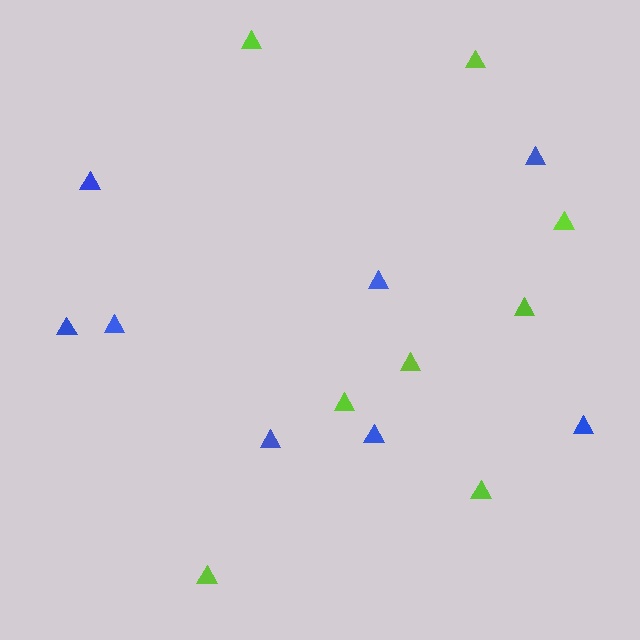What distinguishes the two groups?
There are 2 groups: one group of blue triangles (8) and one group of lime triangles (8).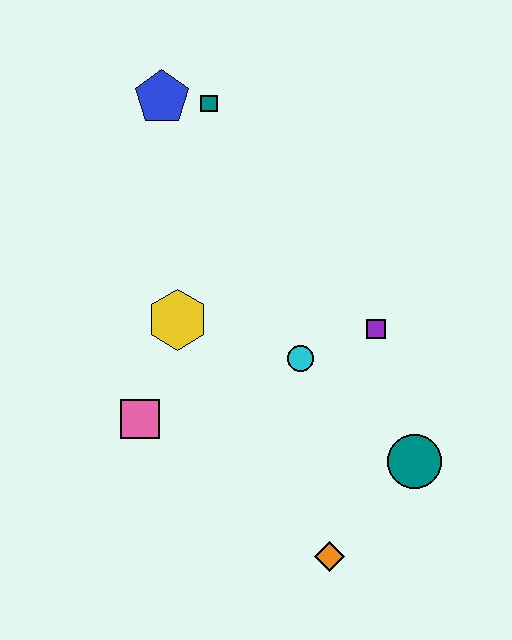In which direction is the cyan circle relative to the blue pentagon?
The cyan circle is below the blue pentagon.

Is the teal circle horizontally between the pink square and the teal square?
No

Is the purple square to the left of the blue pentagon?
No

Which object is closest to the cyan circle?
The purple square is closest to the cyan circle.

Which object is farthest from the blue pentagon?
The orange diamond is farthest from the blue pentagon.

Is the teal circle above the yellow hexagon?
No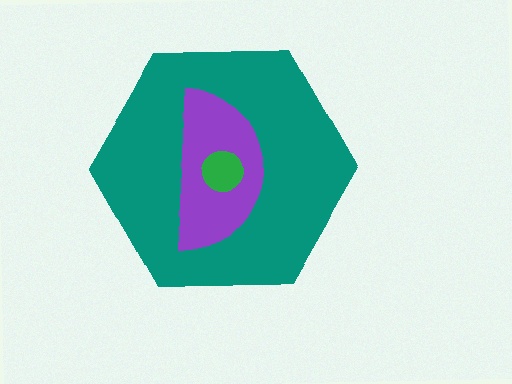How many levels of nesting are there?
3.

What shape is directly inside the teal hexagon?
The purple semicircle.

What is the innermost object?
The green circle.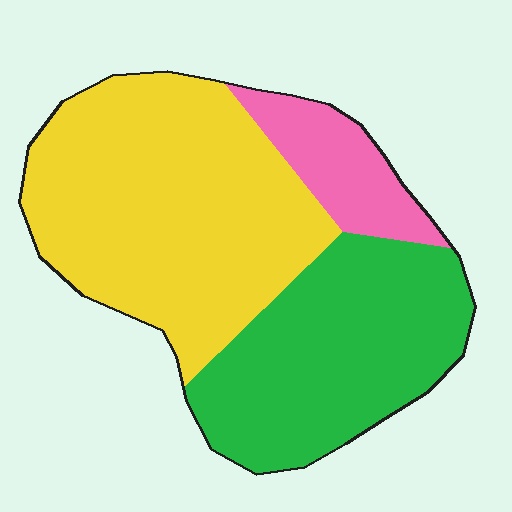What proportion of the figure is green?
Green takes up about three eighths (3/8) of the figure.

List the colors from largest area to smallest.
From largest to smallest: yellow, green, pink.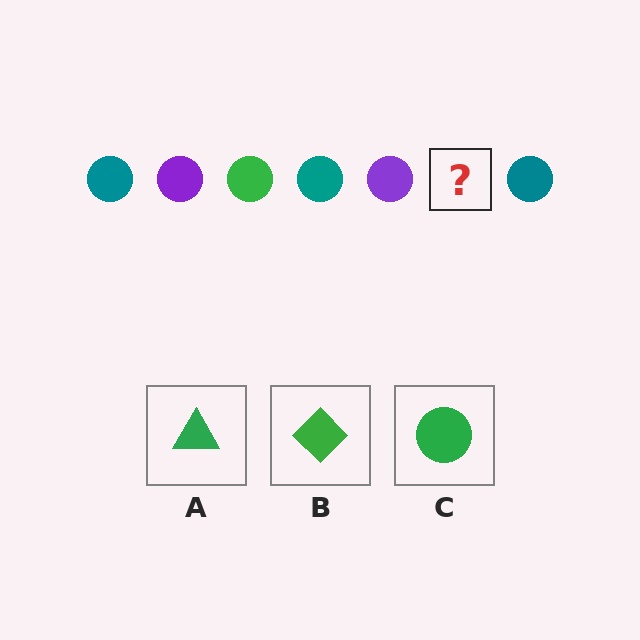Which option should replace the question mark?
Option C.